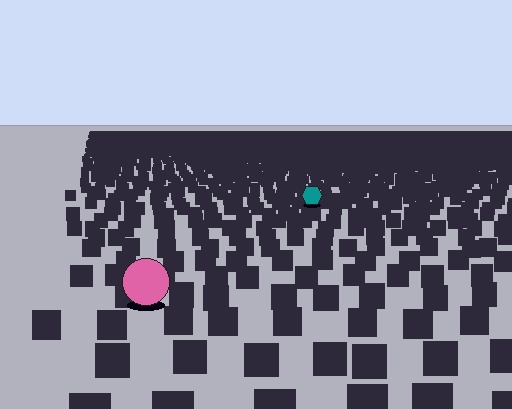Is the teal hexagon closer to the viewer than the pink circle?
No. The pink circle is closer — you can tell from the texture gradient: the ground texture is coarser near it.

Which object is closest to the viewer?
The pink circle is closest. The texture marks near it are larger and more spread out.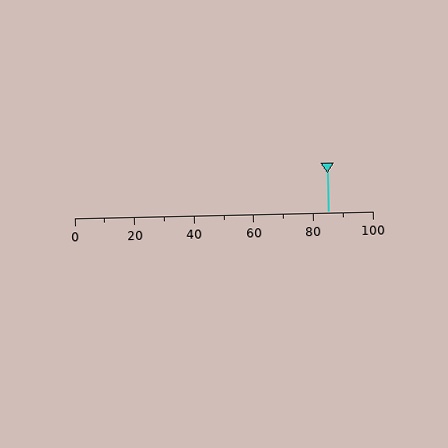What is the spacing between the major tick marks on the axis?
The major ticks are spaced 20 apart.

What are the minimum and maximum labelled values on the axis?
The axis runs from 0 to 100.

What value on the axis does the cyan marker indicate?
The marker indicates approximately 85.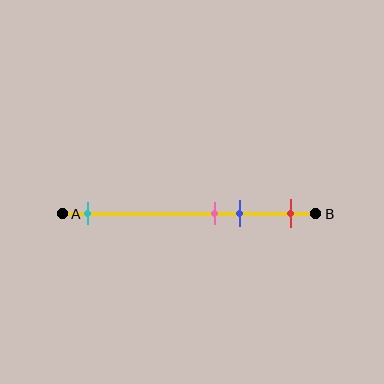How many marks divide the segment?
There are 4 marks dividing the segment.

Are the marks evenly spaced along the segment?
No, the marks are not evenly spaced.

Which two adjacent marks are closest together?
The pink and blue marks are the closest adjacent pair.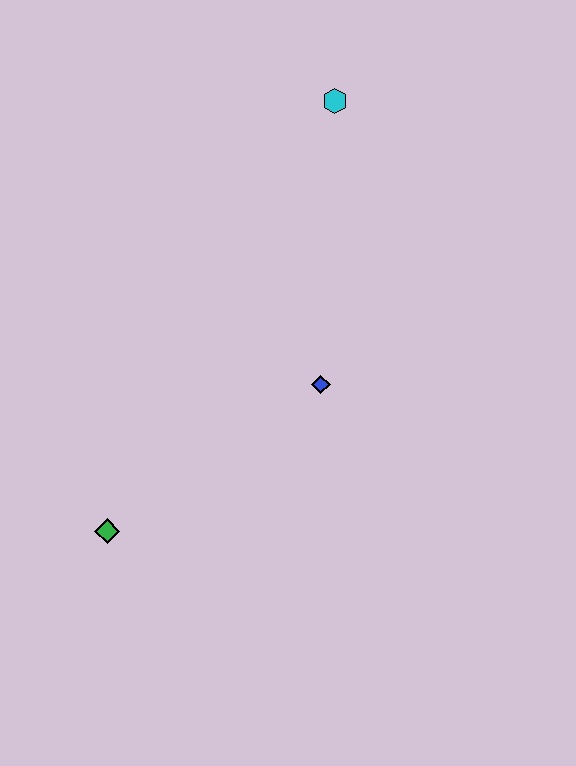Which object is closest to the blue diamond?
The green diamond is closest to the blue diamond.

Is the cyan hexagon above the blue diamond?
Yes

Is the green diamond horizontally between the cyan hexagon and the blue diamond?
No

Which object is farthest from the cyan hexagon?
The green diamond is farthest from the cyan hexagon.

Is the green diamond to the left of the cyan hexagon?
Yes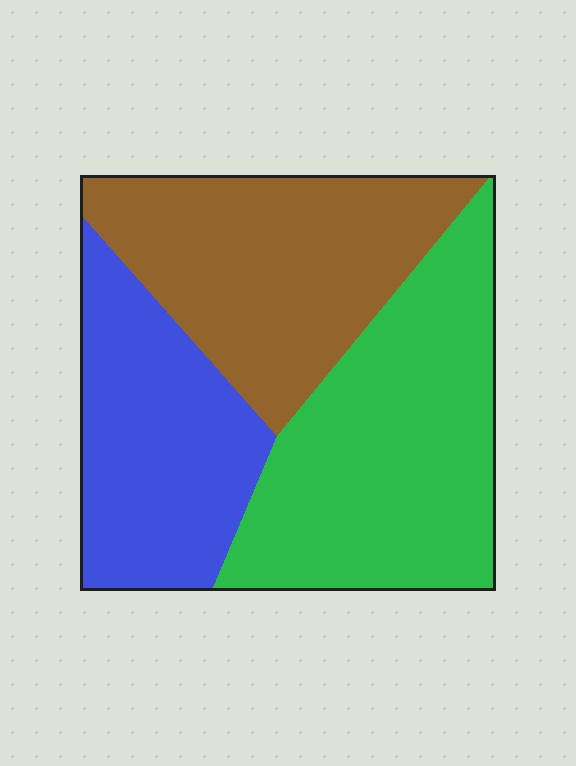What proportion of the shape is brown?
Brown covers about 35% of the shape.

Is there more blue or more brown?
Brown.